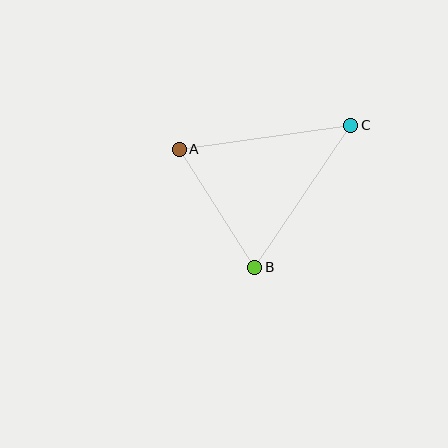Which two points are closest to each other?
Points A and B are closest to each other.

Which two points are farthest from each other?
Points A and C are farthest from each other.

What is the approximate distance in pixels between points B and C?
The distance between B and C is approximately 172 pixels.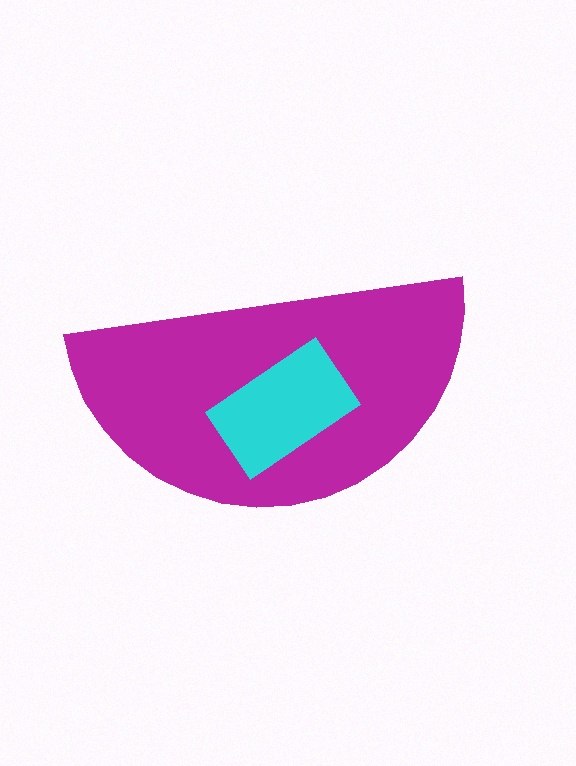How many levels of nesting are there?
2.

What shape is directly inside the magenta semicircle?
The cyan rectangle.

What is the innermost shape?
The cyan rectangle.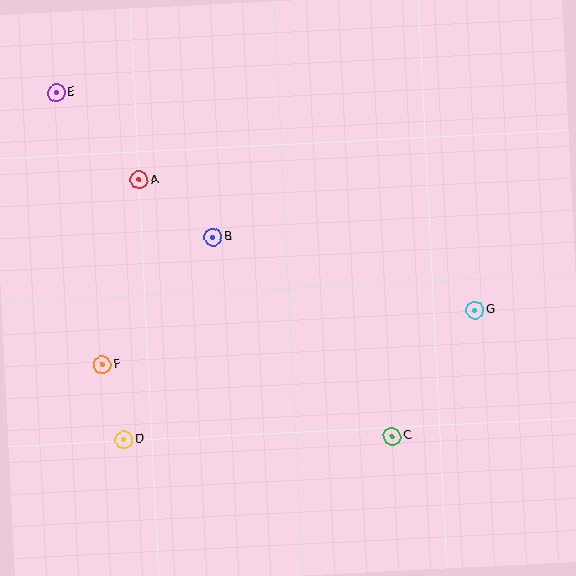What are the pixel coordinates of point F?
Point F is at (103, 365).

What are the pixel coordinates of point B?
Point B is at (213, 237).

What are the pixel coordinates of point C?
Point C is at (392, 436).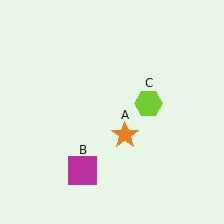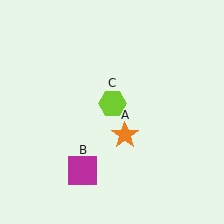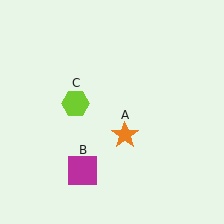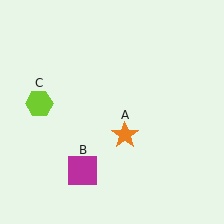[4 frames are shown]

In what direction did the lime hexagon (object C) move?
The lime hexagon (object C) moved left.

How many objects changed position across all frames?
1 object changed position: lime hexagon (object C).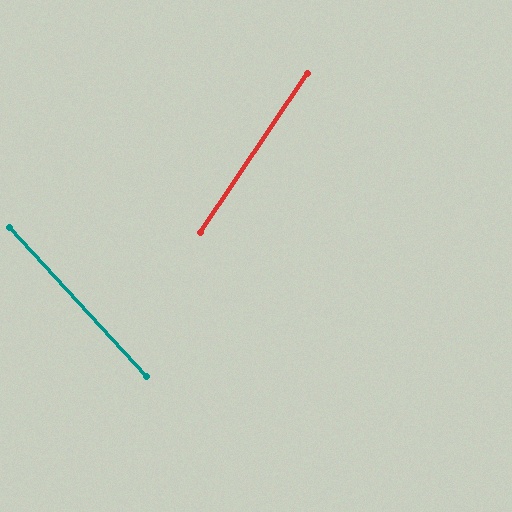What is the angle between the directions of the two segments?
Approximately 77 degrees.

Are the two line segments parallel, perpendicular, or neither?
Neither parallel nor perpendicular — they differ by about 77°.